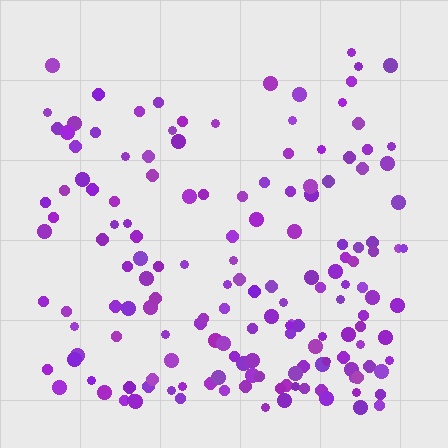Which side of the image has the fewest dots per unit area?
The top.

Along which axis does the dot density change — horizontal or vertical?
Vertical.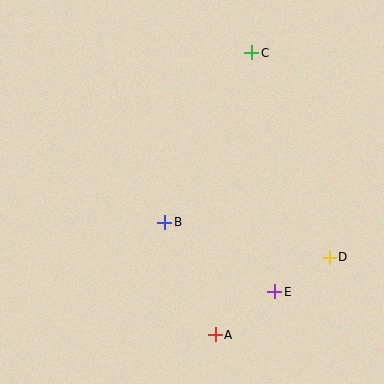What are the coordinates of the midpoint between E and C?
The midpoint between E and C is at (263, 172).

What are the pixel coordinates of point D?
Point D is at (329, 257).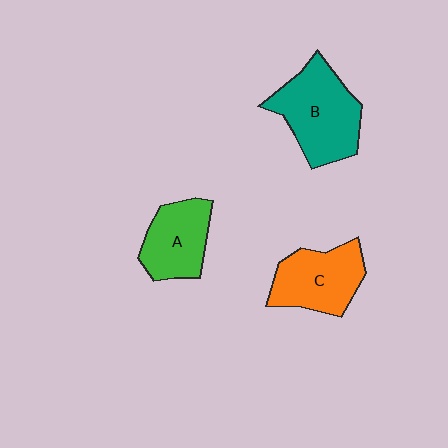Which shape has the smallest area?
Shape A (green).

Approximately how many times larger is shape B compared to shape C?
Approximately 1.3 times.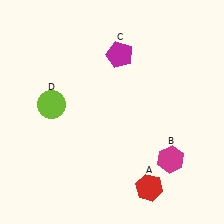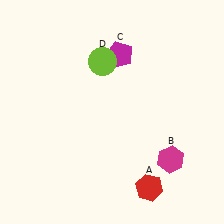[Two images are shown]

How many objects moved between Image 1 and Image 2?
1 object moved between the two images.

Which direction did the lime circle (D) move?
The lime circle (D) moved right.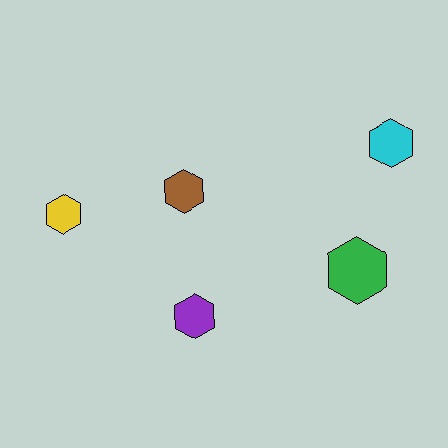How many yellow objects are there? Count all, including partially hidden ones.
There is 1 yellow object.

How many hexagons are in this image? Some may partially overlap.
There are 5 hexagons.